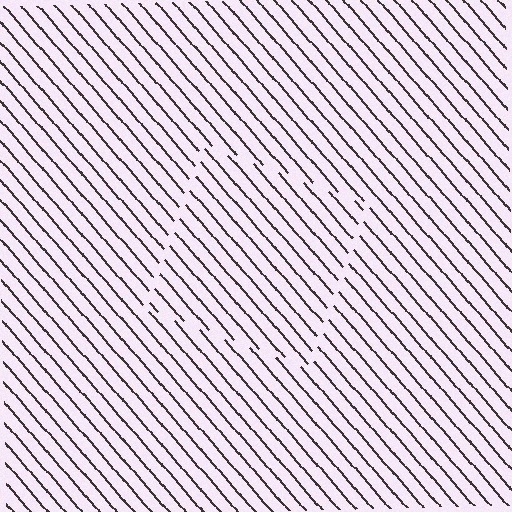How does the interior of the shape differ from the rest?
The interior of the shape contains the same grating, shifted by half a period — the contour is defined by the phase discontinuity where line-ends from the inner and outer gratings abut.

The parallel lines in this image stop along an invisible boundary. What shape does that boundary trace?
An illusory square. The interior of the shape contains the same grating, shifted by half a period — the contour is defined by the phase discontinuity where line-ends from the inner and outer gratings abut.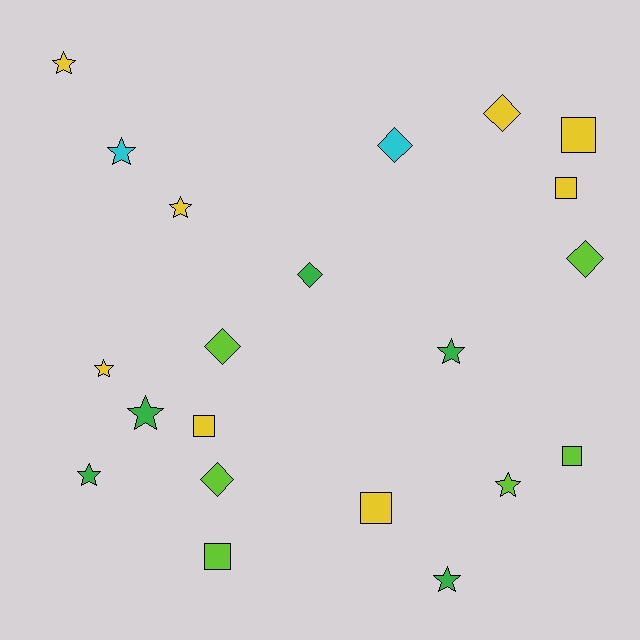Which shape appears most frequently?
Star, with 9 objects.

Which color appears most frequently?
Yellow, with 8 objects.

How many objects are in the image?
There are 21 objects.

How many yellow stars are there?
There are 3 yellow stars.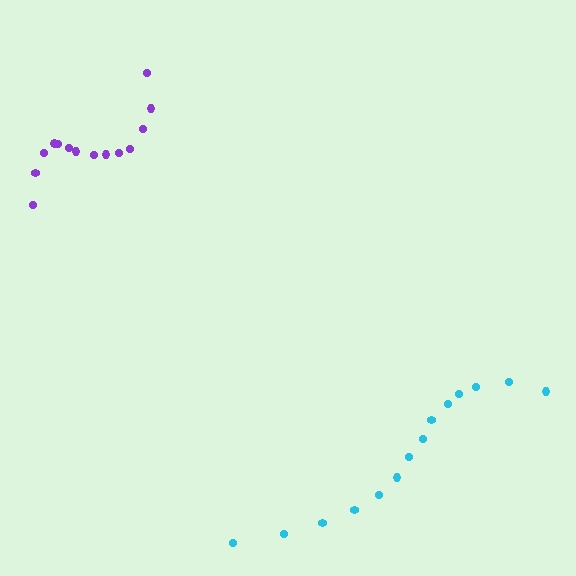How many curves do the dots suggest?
There are 2 distinct paths.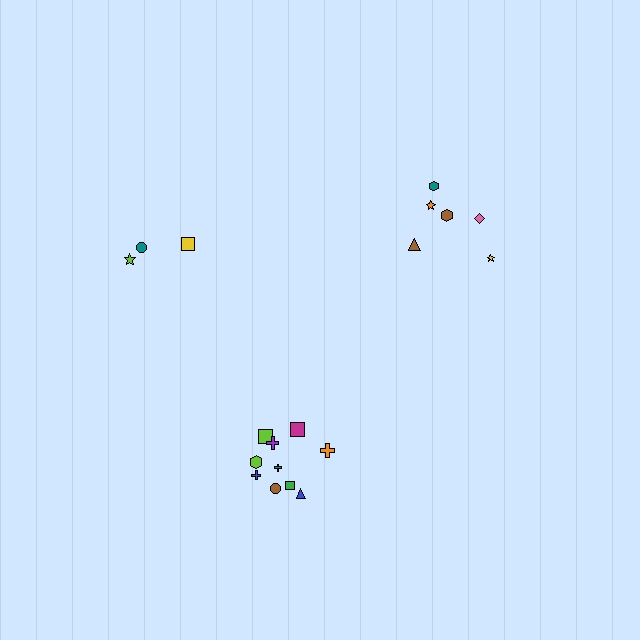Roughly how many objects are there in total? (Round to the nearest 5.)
Roughly 20 objects in total.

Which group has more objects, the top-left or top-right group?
The top-right group.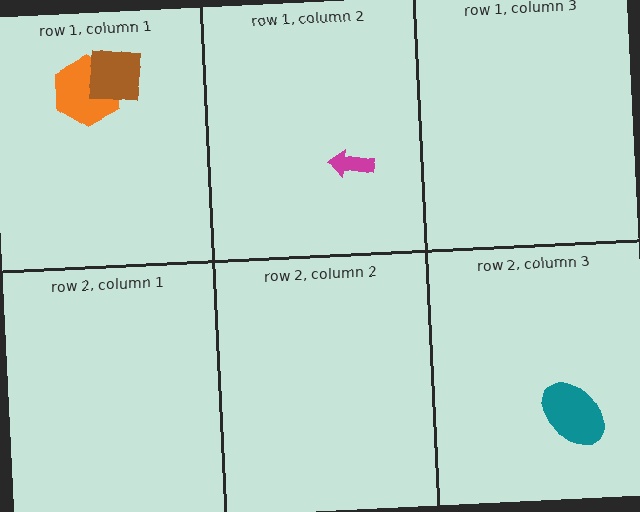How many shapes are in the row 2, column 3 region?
1.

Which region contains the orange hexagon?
The row 1, column 1 region.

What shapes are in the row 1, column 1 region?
The orange hexagon, the brown square.